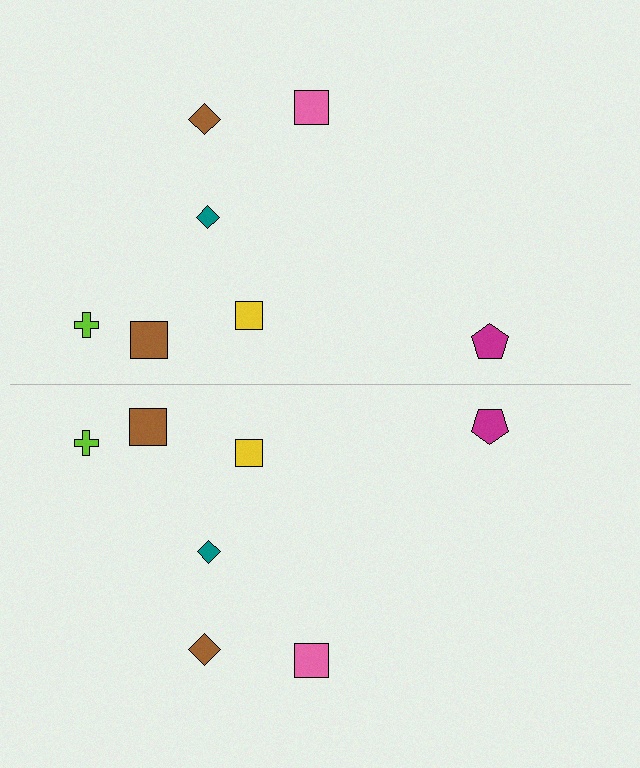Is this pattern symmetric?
Yes, this pattern has bilateral (reflection) symmetry.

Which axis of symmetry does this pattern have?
The pattern has a horizontal axis of symmetry running through the center of the image.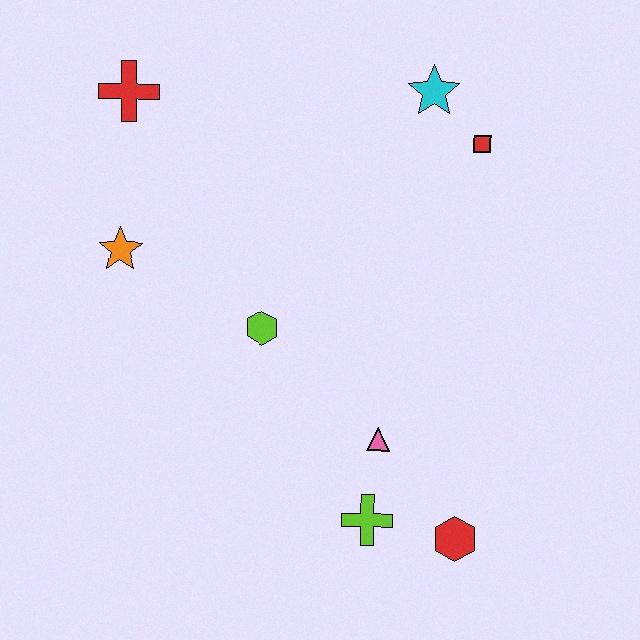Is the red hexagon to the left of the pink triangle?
No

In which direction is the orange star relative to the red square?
The orange star is to the left of the red square.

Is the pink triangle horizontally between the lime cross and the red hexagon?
Yes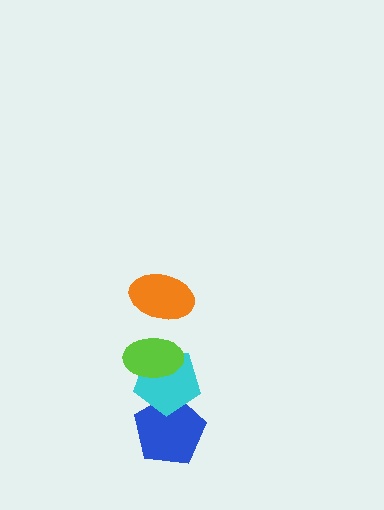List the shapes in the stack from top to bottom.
From top to bottom: the orange ellipse, the lime ellipse, the cyan pentagon, the blue pentagon.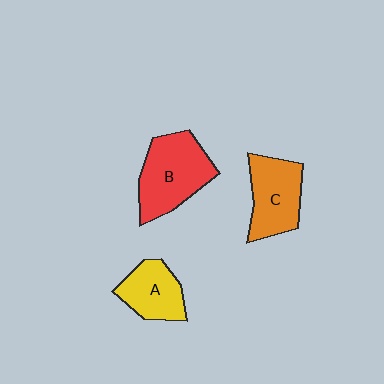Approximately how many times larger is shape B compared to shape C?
Approximately 1.2 times.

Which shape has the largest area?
Shape B (red).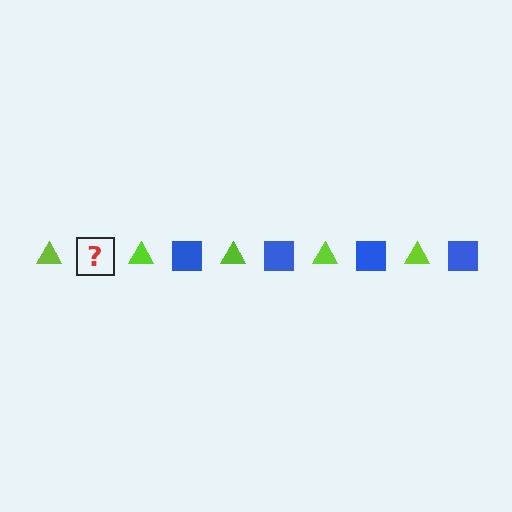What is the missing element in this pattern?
The missing element is a blue square.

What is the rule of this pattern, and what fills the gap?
The rule is that the pattern alternates between lime triangle and blue square. The gap should be filled with a blue square.